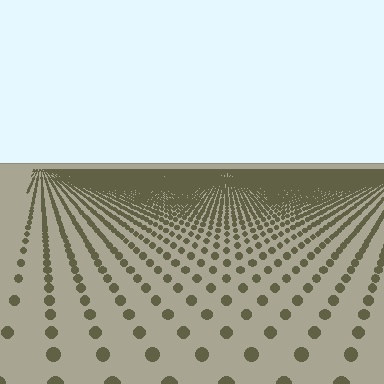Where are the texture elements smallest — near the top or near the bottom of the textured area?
Near the top.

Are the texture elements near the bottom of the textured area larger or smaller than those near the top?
Larger. Near the bottom, elements are closer to the viewer and appear at a bigger on-screen size.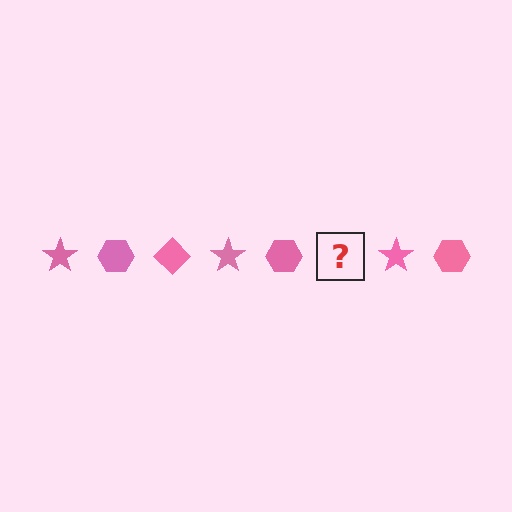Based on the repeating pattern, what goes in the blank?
The blank should be a pink diamond.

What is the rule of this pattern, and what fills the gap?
The rule is that the pattern cycles through star, hexagon, diamond shapes in pink. The gap should be filled with a pink diamond.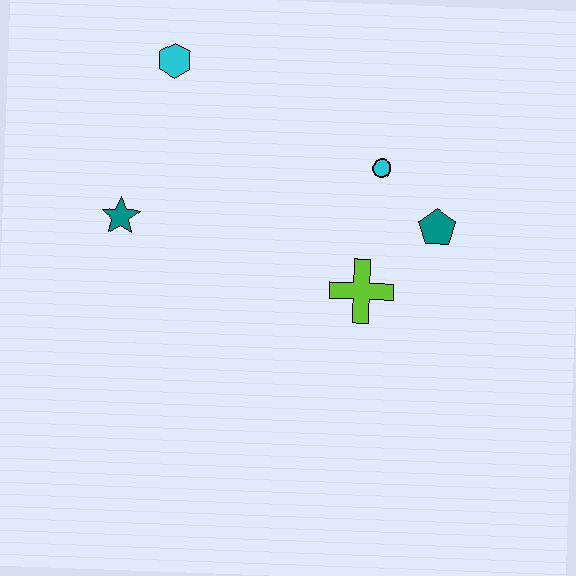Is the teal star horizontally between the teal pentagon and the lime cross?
No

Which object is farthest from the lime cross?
The cyan hexagon is farthest from the lime cross.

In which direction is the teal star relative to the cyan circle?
The teal star is to the left of the cyan circle.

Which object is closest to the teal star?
The cyan hexagon is closest to the teal star.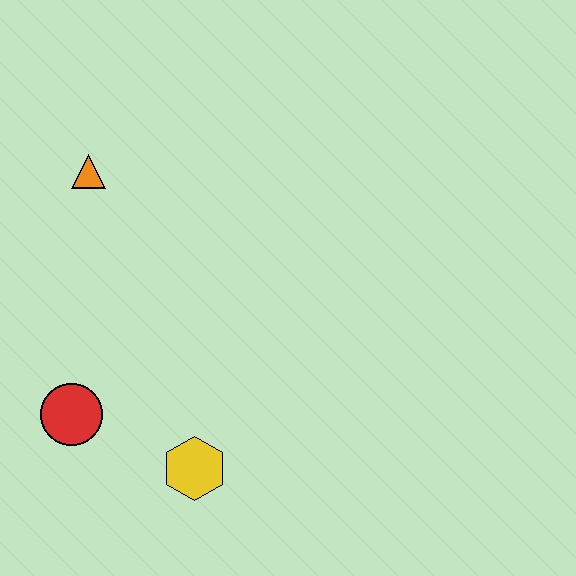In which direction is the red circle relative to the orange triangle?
The red circle is below the orange triangle.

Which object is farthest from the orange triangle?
The yellow hexagon is farthest from the orange triangle.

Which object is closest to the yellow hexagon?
The red circle is closest to the yellow hexagon.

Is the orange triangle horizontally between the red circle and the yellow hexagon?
Yes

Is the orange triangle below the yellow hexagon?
No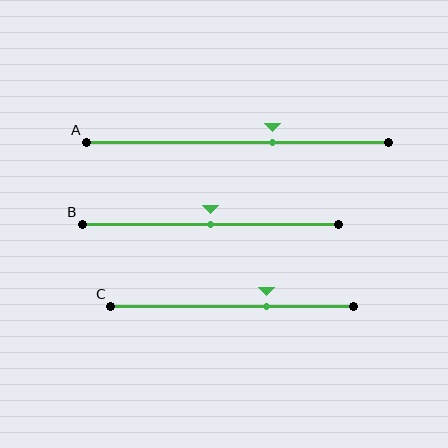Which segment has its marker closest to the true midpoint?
Segment B has its marker closest to the true midpoint.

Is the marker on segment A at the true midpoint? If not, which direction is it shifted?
No, the marker on segment A is shifted to the right by about 12% of the segment length.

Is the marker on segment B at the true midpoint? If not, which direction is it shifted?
Yes, the marker on segment B is at the true midpoint.